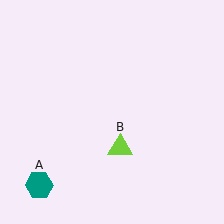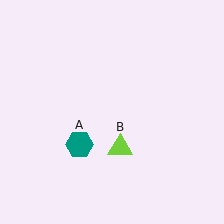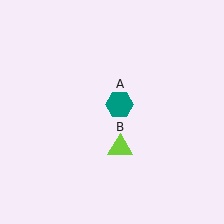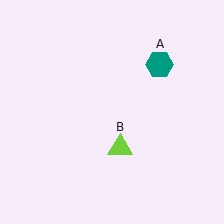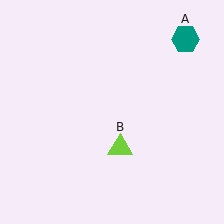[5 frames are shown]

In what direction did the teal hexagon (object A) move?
The teal hexagon (object A) moved up and to the right.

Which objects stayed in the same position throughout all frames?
Lime triangle (object B) remained stationary.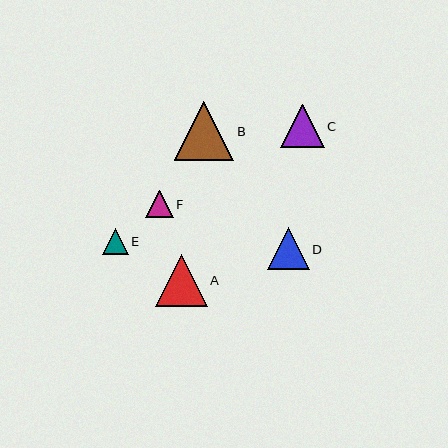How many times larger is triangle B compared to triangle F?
Triangle B is approximately 2.2 times the size of triangle F.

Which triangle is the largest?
Triangle B is the largest with a size of approximately 60 pixels.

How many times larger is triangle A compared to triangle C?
Triangle A is approximately 1.2 times the size of triangle C.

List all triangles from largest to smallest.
From largest to smallest: B, A, C, D, F, E.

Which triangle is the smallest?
Triangle E is the smallest with a size of approximately 26 pixels.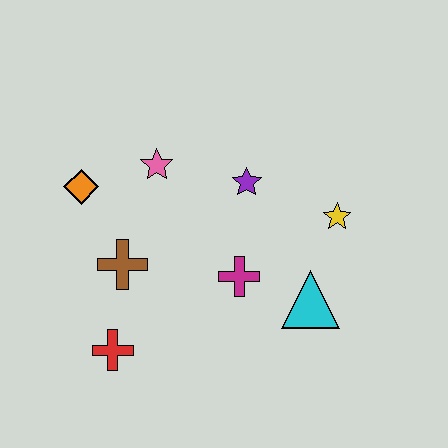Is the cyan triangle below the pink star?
Yes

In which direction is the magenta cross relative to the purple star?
The magenta cross is below the purple star.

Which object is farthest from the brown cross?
The yellow star is farthest from the brown cross.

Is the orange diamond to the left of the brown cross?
Yes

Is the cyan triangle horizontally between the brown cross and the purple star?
No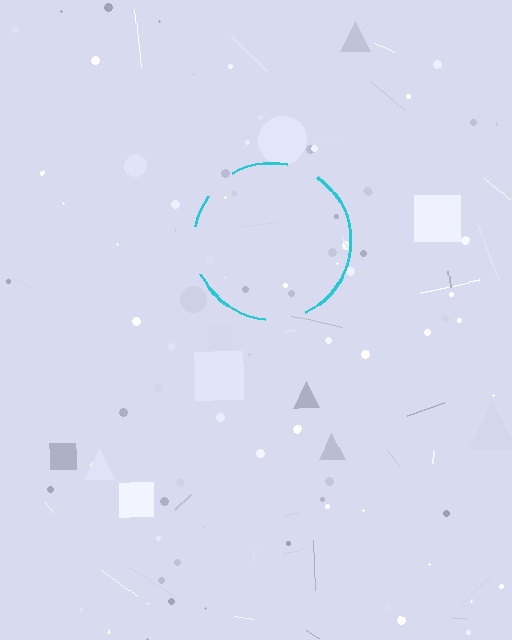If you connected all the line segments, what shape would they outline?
They would outline a circle.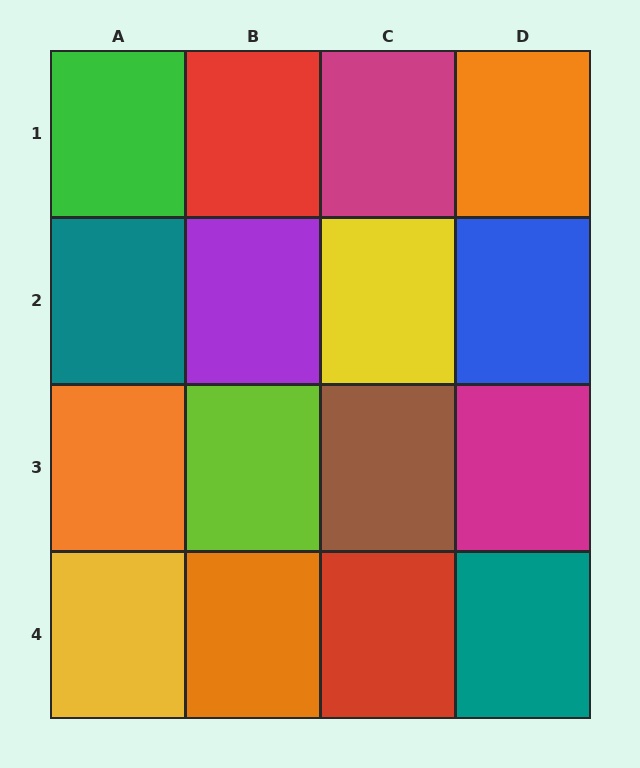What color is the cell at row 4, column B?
Orange.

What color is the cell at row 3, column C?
Brown.